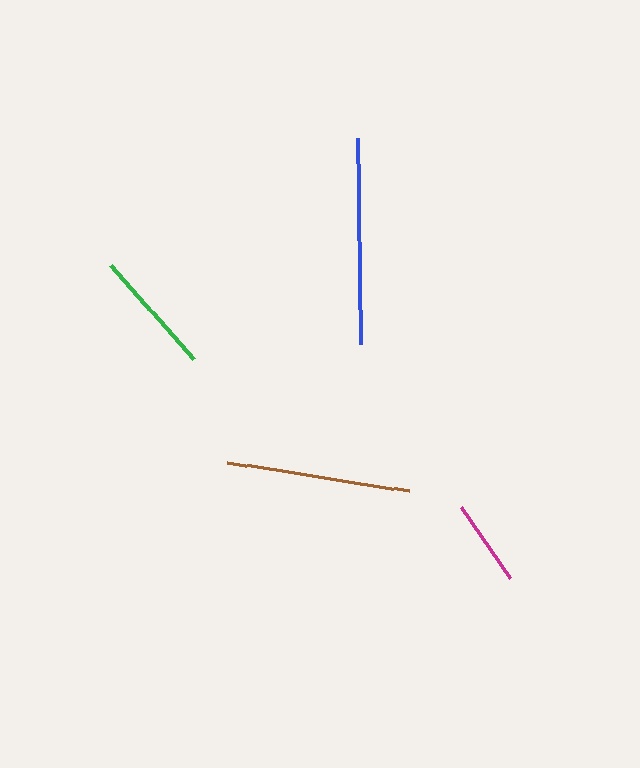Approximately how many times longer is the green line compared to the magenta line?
The green line is approximately 1.4 times the length of the magenta line.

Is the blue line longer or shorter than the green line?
The blue line is longer than the green line.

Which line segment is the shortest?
The magenta line is the shortest at approximately 87 pixels.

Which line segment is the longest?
The blue line is the longest at approximately 207 pixels.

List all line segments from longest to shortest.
From longest to shortest: blue, brown, green, magenta.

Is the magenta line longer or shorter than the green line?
The green line is longer than the magenta line.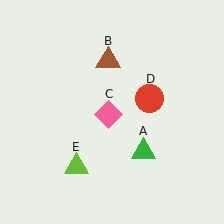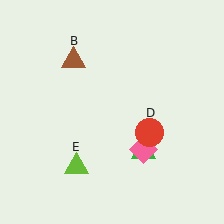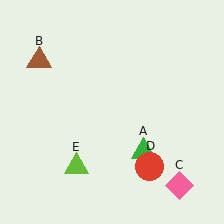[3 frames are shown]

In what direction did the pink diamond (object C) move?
The pink diamond (object C) moved down and to the right.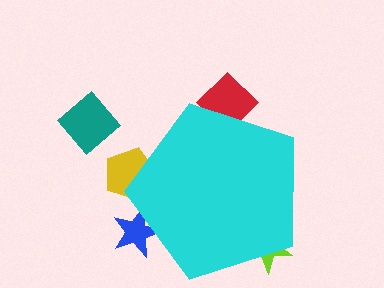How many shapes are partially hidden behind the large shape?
4 shapes are partially hidden.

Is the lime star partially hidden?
Yes, the lime star is partially hidden behind the cyan pentagon.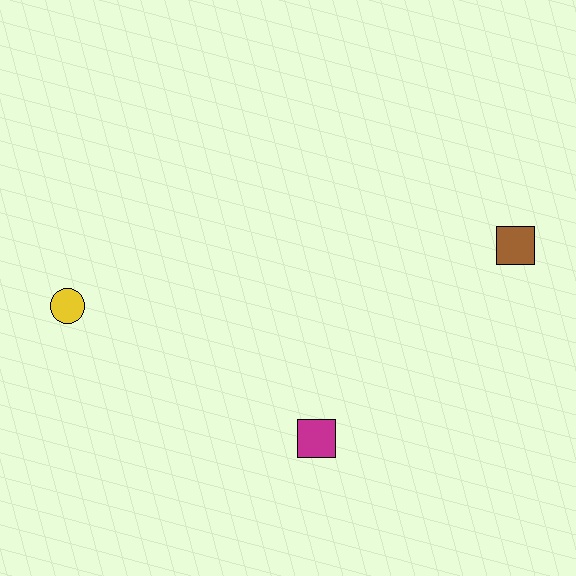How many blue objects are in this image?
There are no blue objects.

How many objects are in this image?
There are 3 objects.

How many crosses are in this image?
There are no crosses.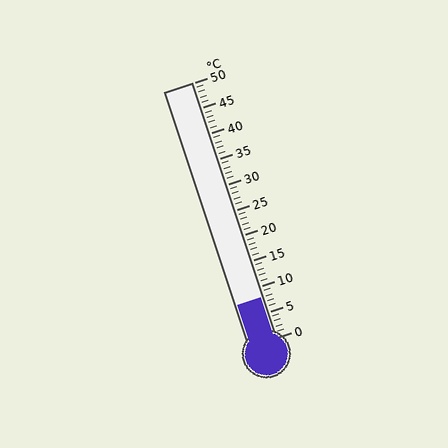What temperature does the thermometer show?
The thermometer shows approximately 8°C.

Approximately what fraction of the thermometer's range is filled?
The thermometer is filled to approximately 15% of its range.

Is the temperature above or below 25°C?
The temperature is below 25°C.